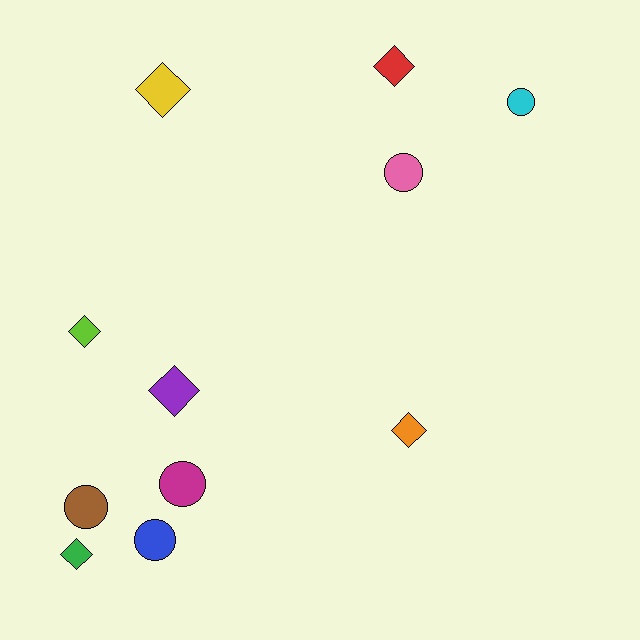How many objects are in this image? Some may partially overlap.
There are 11 objects.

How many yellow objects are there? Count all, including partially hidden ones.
There is 1 yellow object.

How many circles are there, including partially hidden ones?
There are 5 circles.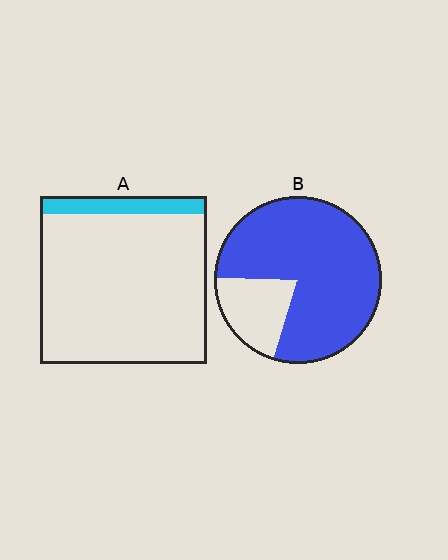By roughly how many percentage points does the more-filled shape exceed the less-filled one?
By roughly 70 percentage points (B over A).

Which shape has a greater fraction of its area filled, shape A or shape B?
Shape B.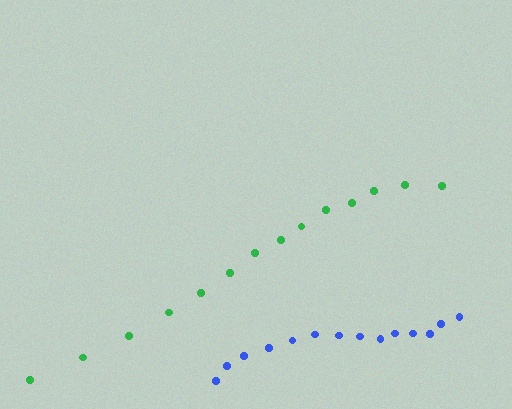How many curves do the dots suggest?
There are 2 distinct paths.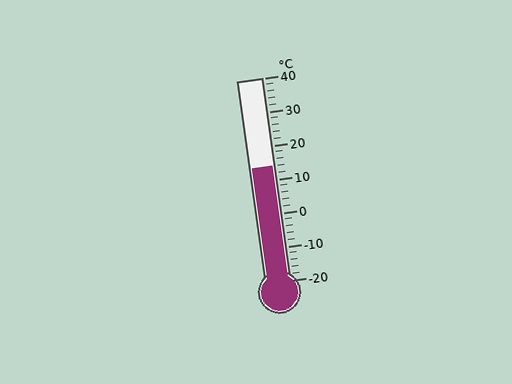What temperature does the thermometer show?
The thermometer shows approximately 14°C.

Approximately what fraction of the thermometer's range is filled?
The thermometer is filled to approximately 55% of its range.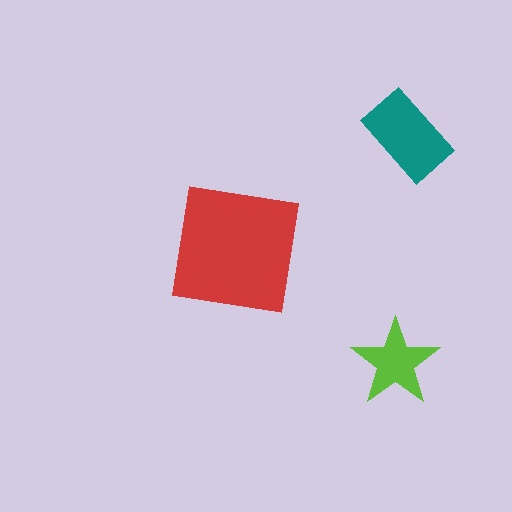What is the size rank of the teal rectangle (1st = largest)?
2nd.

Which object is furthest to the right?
The teal rectangle is rightmost.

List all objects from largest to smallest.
The red square, the teal rectangle, the lime star.